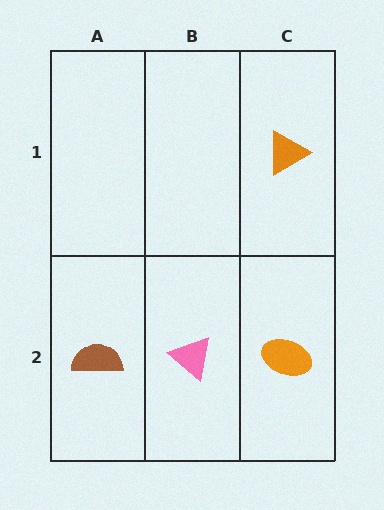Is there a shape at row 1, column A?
No, that cell is empty.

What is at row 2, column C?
An orange ellipse.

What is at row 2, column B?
A pink triangle.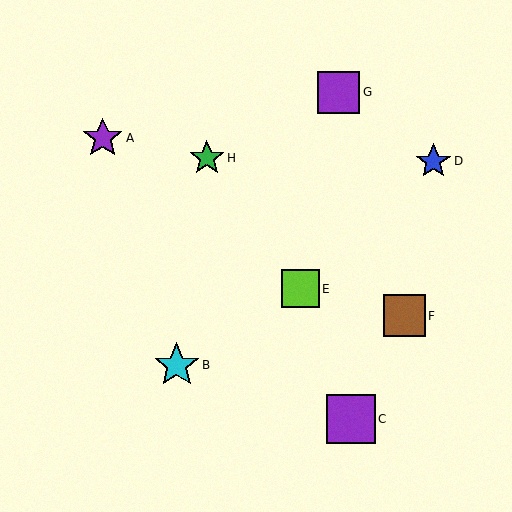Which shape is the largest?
The purple square (labeled C) is the largest.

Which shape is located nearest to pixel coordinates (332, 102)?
The purple square (labeled G) at (339, 92) is nearest to that location.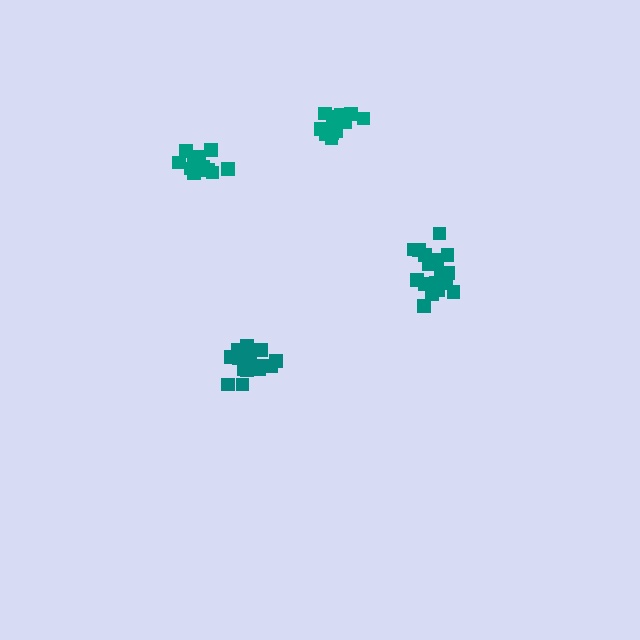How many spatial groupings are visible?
There are 4 spatial groupings.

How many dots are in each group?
Group 1: 18 dots, Group 2: 13 dots, Group 3: 15 dots, Group 4: 14 dots (60 total).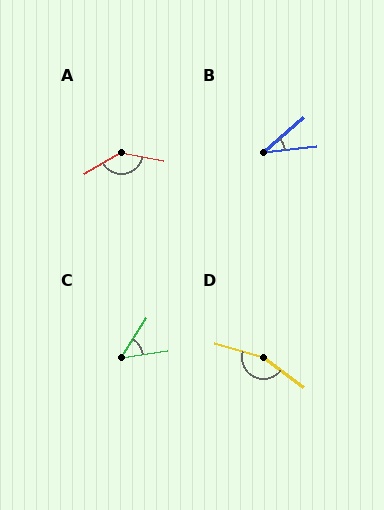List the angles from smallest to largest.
B (34°), C (49°), A (139°), D (160°).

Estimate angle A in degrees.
Approximately 139 degrees.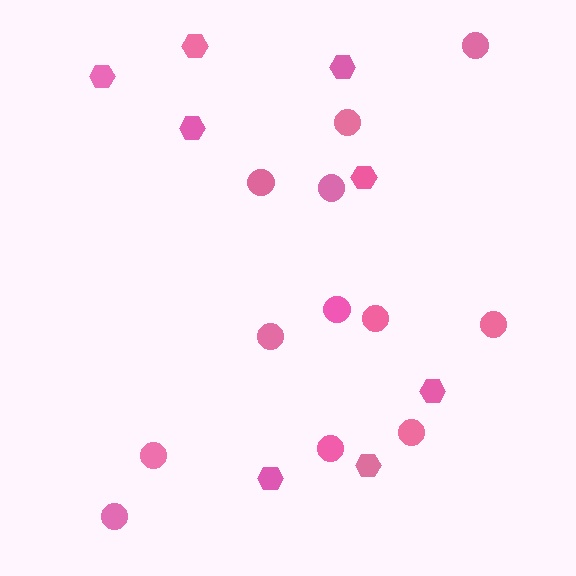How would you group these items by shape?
There are 2 groups: one group of hexagons (8) and one group of circles (12).